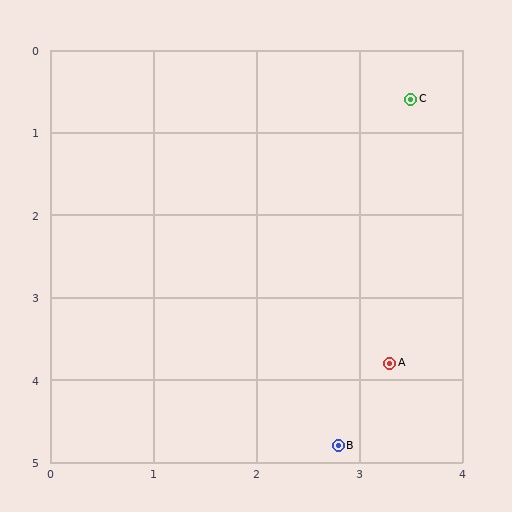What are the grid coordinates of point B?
Point B is at approximately (2.8, 4.8).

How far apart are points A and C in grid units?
Points A and C are about 3.2 grid units apart.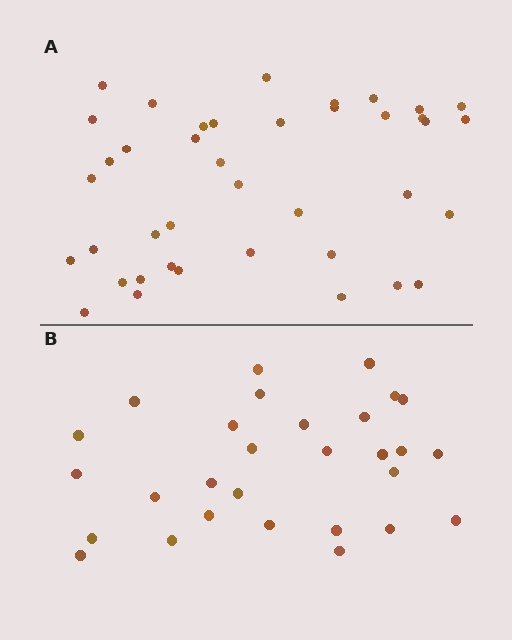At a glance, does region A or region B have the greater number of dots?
Region A (the top region) has more dots.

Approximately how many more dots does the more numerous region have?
Region A has roughly 12 or so more dots than region B.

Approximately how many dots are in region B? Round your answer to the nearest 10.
About 30 dots. (The exact count is 29, which rounds to 30.)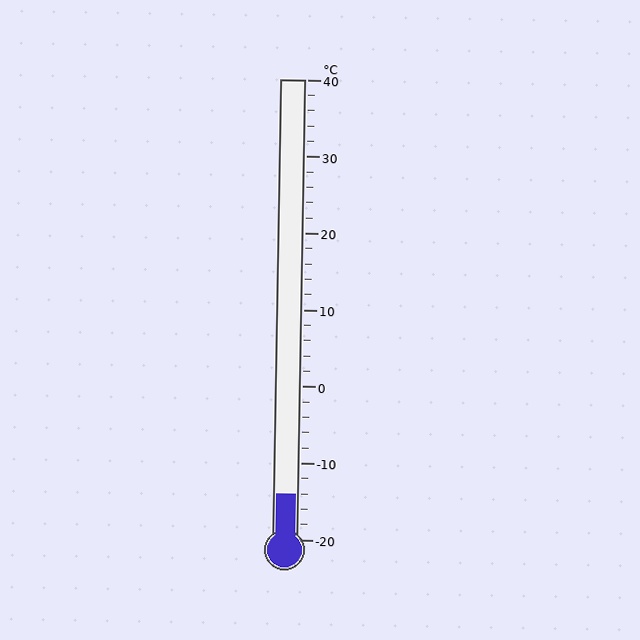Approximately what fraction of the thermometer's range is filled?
The thermometer is filled to approximately 10% of its range.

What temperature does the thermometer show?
The thermometer shows approximately -14°C.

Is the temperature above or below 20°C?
The temperature is below 20°C.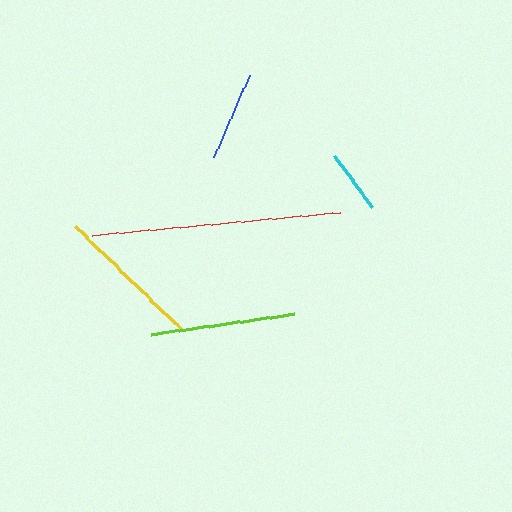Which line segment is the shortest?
The cyan line is the shortest at approximately 63 pixels.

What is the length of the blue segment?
The blue segment is approximately 89 pixels long.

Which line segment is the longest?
The red line is the longest at approximately 250 pixels.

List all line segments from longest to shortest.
From longest to shortest: red, yellow, lime, blue, cyan.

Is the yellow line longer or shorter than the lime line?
The yellow line is longer than the lime line.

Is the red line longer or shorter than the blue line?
The red line is longer than the blue line.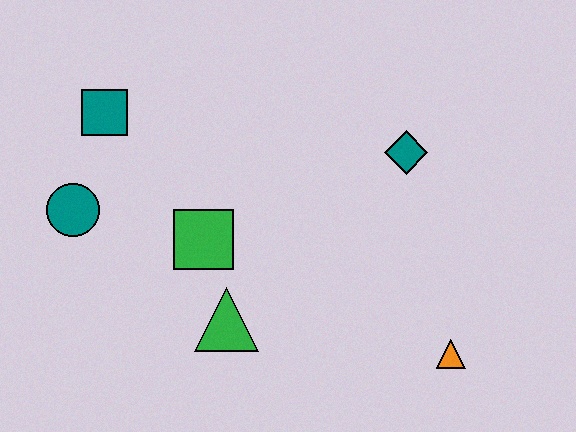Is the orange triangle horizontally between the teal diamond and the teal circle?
No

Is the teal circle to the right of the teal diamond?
No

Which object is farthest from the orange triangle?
The teal square is farthest from the orange triangle.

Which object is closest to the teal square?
The teal circle is closest to the teal square.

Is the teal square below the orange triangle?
No